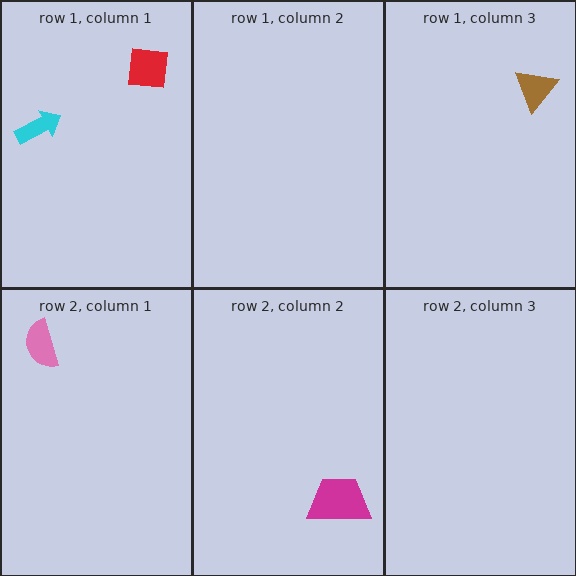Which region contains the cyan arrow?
The row 1, column 1 region.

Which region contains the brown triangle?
The row 1, column 3 region.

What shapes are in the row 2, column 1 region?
The pink semicircle.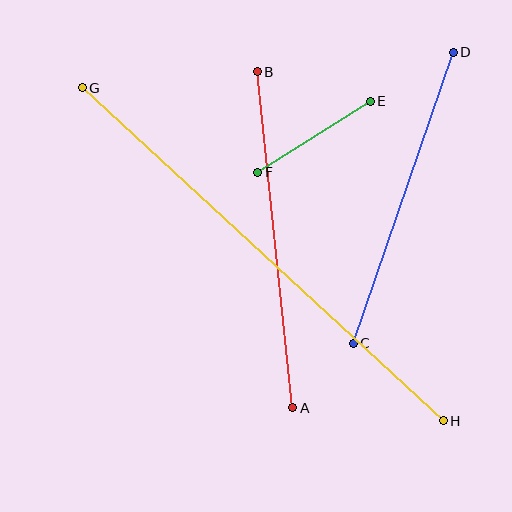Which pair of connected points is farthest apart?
Points G and H are farthest apart.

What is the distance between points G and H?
The distance is approximately 491 pixels.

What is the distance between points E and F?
The distance is approximately 133 pixels.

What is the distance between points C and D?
The distance is approximately 308 pixels.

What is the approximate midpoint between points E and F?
The midpoint is at approximately (314, 137) pixels.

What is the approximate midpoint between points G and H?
The midpoint is at approximately (263, 254) pixels.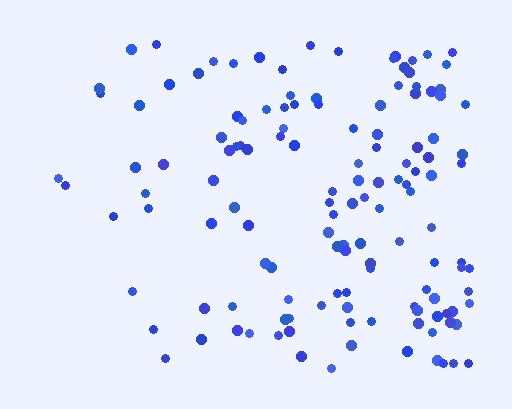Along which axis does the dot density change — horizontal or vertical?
Horizontal.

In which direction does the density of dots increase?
From left to right, with the right side densest.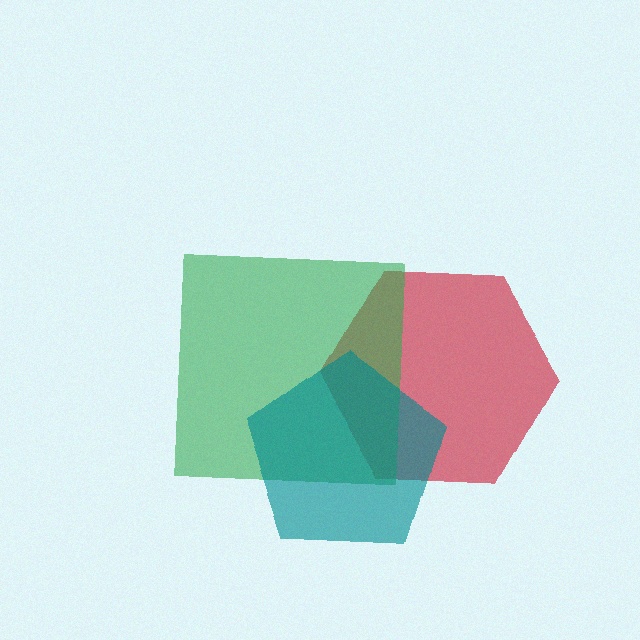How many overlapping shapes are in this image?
There are 3 overlapping shapes in the image.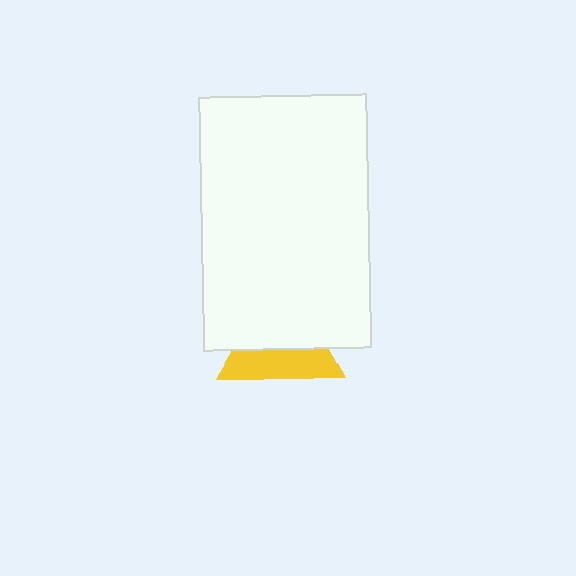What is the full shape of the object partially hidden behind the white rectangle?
The partially hidden object is a yellow triangle.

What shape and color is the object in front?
The object in front is a white rectangle.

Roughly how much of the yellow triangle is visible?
About half of it is visible (roughly 46%).